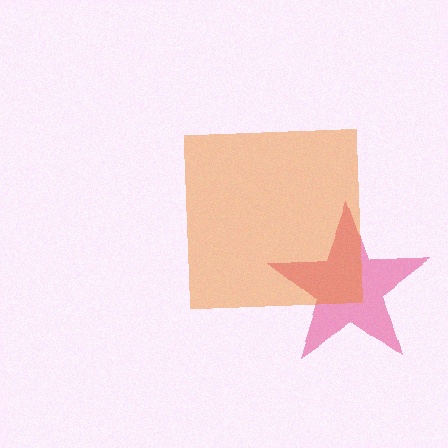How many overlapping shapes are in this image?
There are 2 overlapping shapes in the image.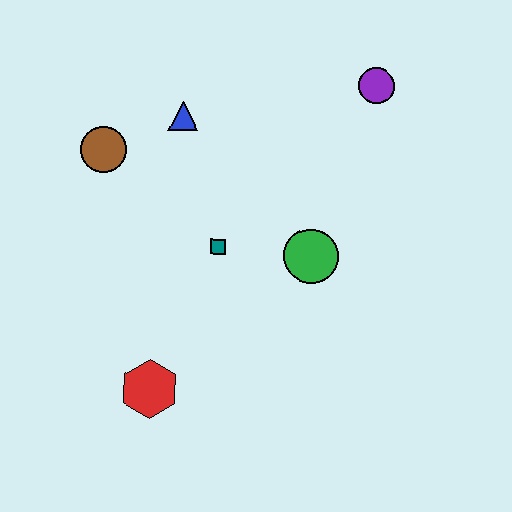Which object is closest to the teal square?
The green circle is closest to the teal square.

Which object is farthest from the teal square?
The purple circle is farthest from the teal square.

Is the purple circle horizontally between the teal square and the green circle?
No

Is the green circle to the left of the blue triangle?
No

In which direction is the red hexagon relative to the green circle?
The red hexagon is to the left of the green circle.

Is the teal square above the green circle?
Yes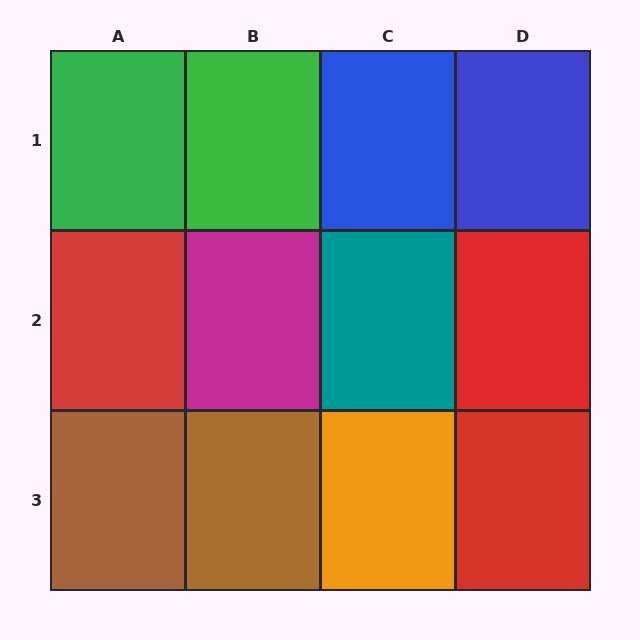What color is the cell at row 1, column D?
Blue.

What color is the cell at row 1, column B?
Green.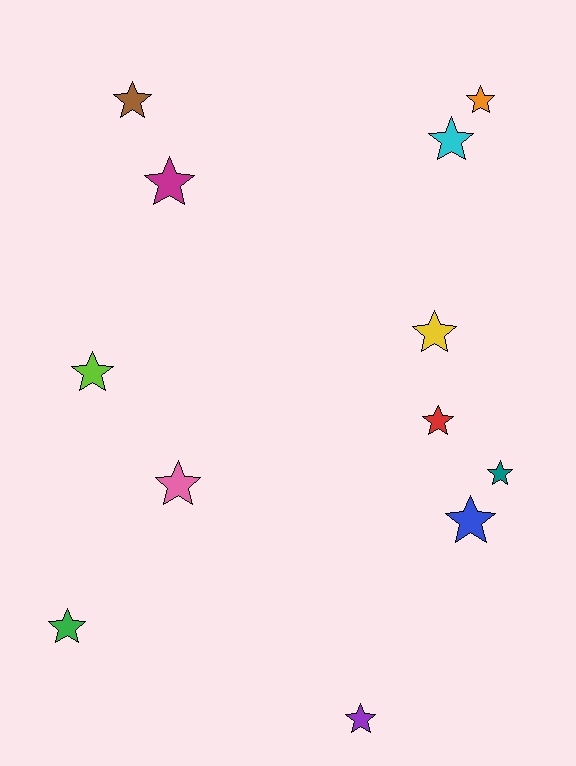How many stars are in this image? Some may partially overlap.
There are 12 stars.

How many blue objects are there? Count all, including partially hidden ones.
There is 1 blue object.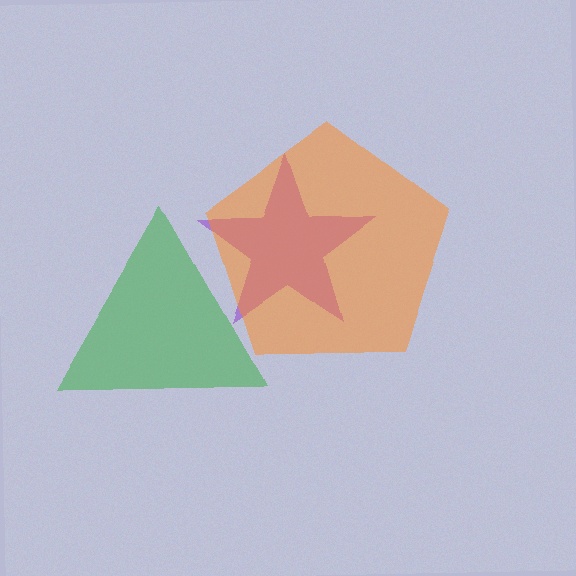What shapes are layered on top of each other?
The layered shapes are: a purple star, an orange pentagon, a green triangle.